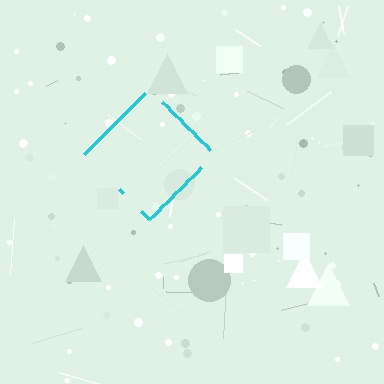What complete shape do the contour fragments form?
The contour fragments form a diamond.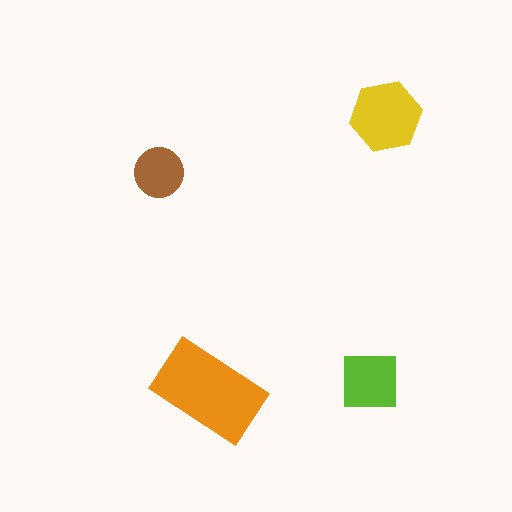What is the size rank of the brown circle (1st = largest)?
4th.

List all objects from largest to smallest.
The orange rectangle, the yellow hexagon, the lime square, the brown circle.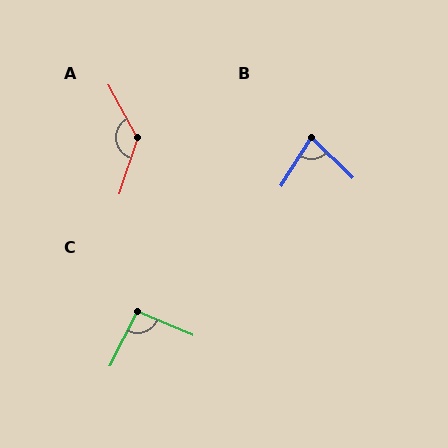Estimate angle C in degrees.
Approximately 94 degrees.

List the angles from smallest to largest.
B (78°), C (94°), A (133°).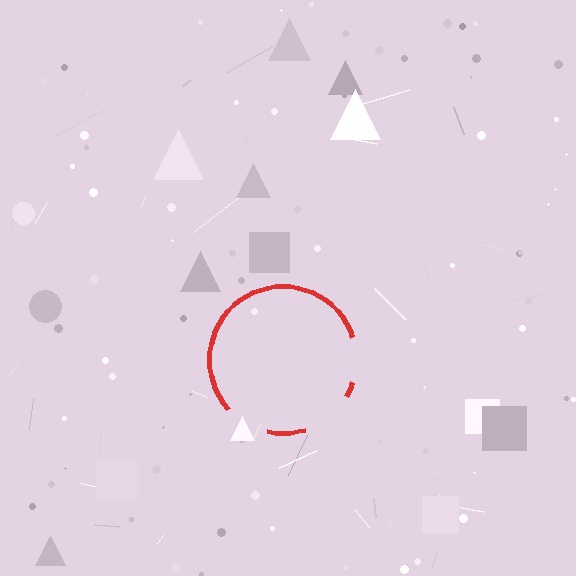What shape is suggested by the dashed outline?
The dashed outline suggests a circle.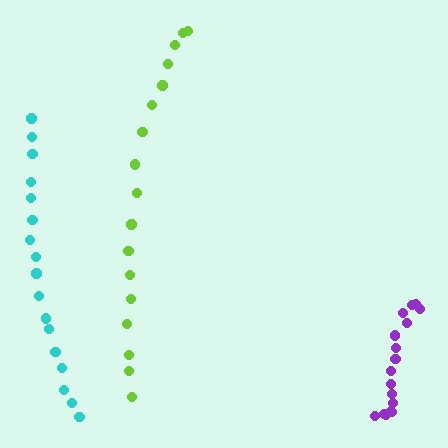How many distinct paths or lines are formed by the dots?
There are 3 distinct paths.